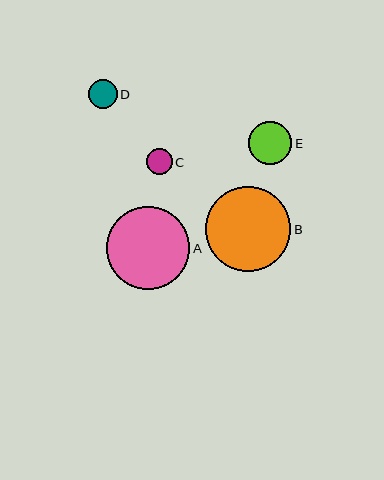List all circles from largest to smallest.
From largest to smallest: B, A, E, D, C.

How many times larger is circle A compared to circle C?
Circle A is approximately 3.2 times the size of circle C.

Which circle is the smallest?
Circle C is the smallest with a size of approximately 26 pixels.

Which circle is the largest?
Circle B is the largest with a size of approximately 85 pixels.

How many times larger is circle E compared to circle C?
Circle E is approximately 1.7 times the size of circle C.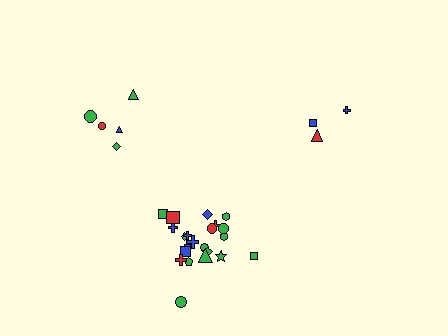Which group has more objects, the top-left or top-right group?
The top-left group.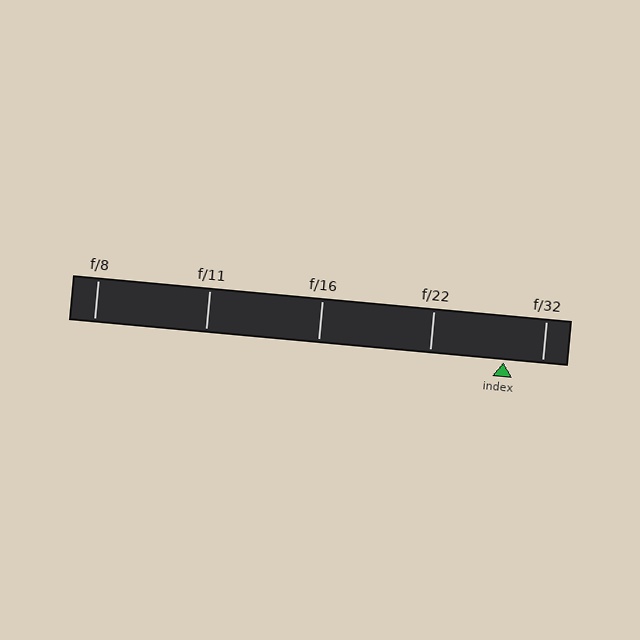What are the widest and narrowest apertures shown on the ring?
The widest aperture shown is f/8 and the narrowest is f/32.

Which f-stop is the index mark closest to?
The index mark is closest to f/32.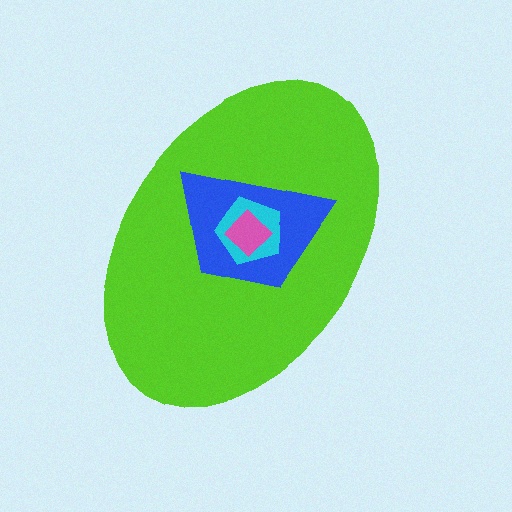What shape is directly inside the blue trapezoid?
The cyan pentagon.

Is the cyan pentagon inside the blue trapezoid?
Yes.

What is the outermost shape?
The lime ellipse.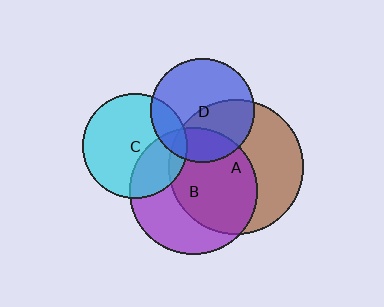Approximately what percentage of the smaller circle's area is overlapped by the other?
Approximately 45%.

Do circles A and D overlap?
Yes.